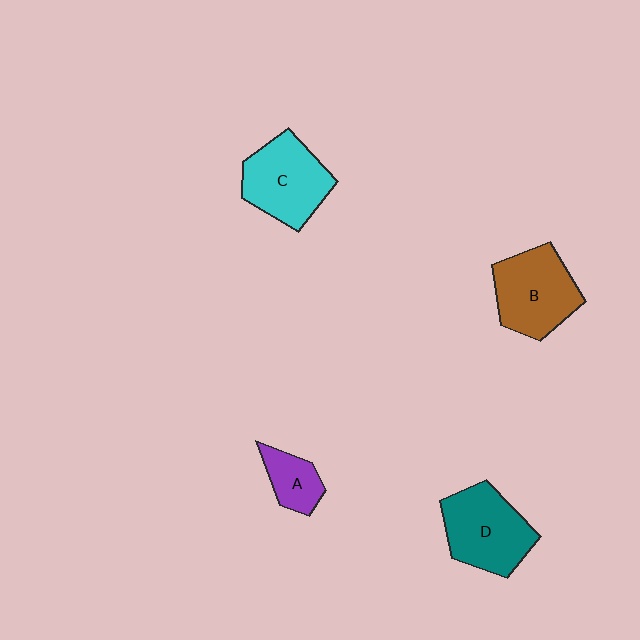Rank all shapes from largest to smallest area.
From largest to smallest: D (teal), B (brown), C (cyan), A (purple).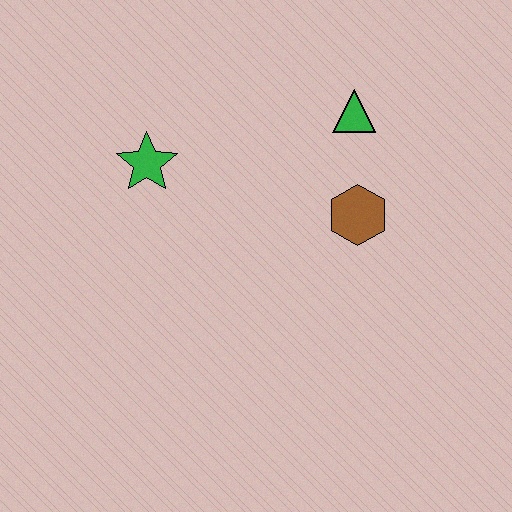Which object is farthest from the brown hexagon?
The green star is farthest from the brown hexagon.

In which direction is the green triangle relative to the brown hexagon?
The green triangle is above the brown hexagon.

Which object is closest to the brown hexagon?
The green triangle is closest to the brown hexagon.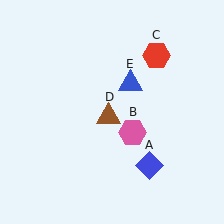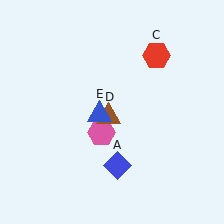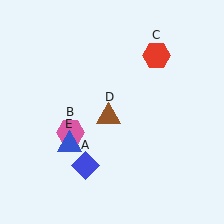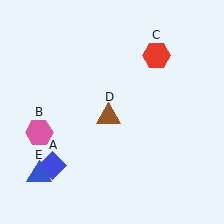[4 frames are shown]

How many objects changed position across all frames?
3 objects changed position: blue diamond (object A), pink hexagon (object B), blue triangle (object E).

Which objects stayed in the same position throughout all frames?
Red hexagon (object C) and brown triangle (object D) remained stationary.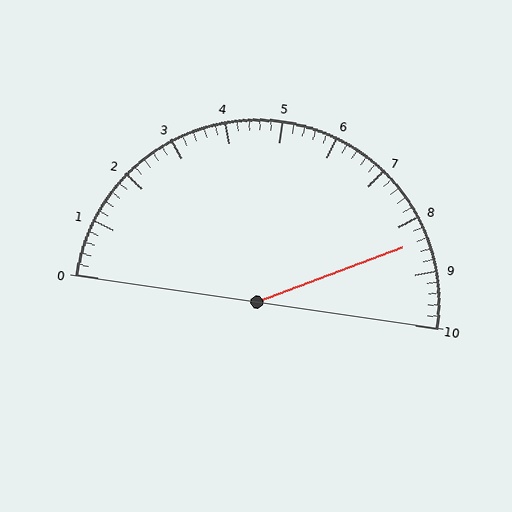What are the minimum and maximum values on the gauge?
The gauge ranges from 0 to 10.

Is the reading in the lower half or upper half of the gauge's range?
The reading is in the upper half of the range (0 to 10).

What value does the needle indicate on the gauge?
The needle indicates approximately 8.4.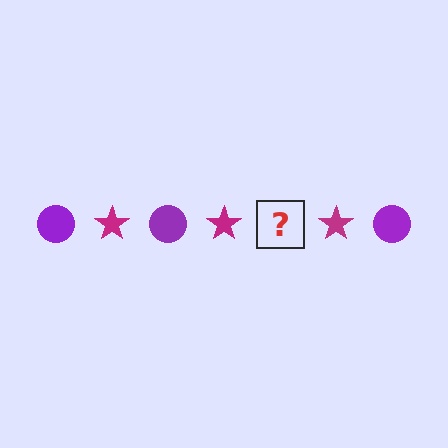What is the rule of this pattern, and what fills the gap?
The rule is that the pattern alternates between purple circle and magenta star. The gap should be filled with a purple circle.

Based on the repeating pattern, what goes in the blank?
The blank should be a purple circle.